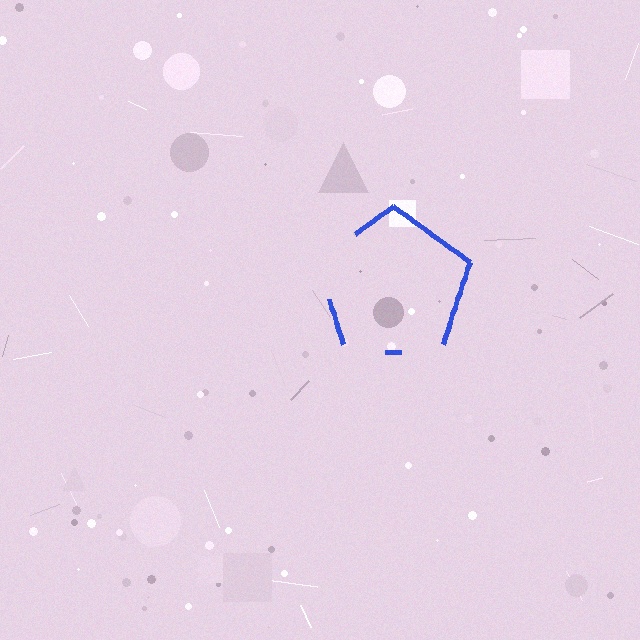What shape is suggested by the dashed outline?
The dashed outline suggests a pentagon.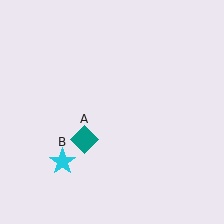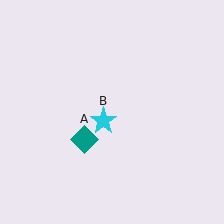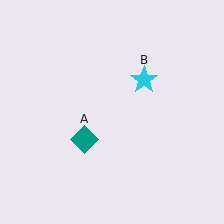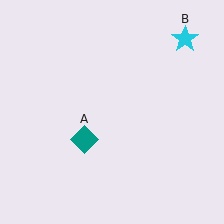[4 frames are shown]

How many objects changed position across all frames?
1 object changed position: cyan star (object B).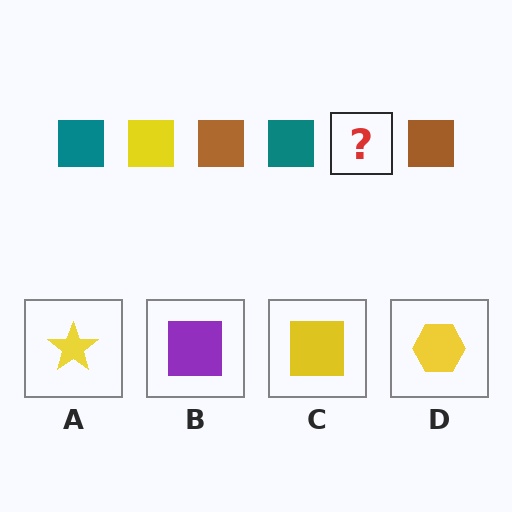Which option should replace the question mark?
Option C.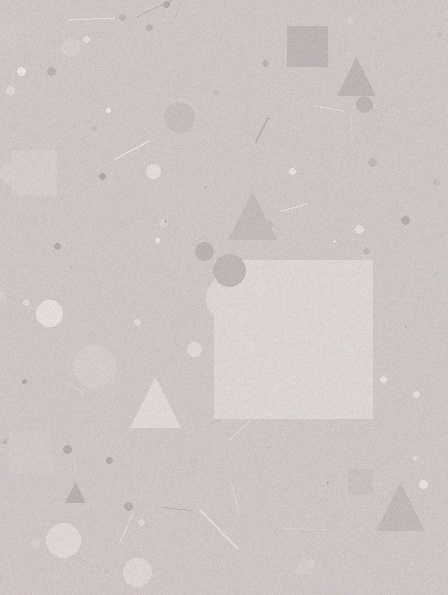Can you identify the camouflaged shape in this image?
The camouflaged shape is a square.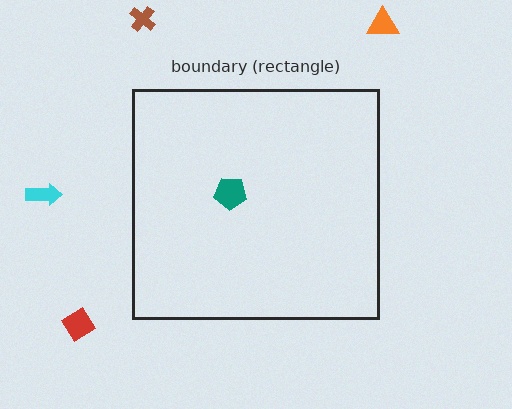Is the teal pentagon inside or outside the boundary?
Inside.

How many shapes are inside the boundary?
1 inside, 4 outside.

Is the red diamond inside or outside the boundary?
Outside.